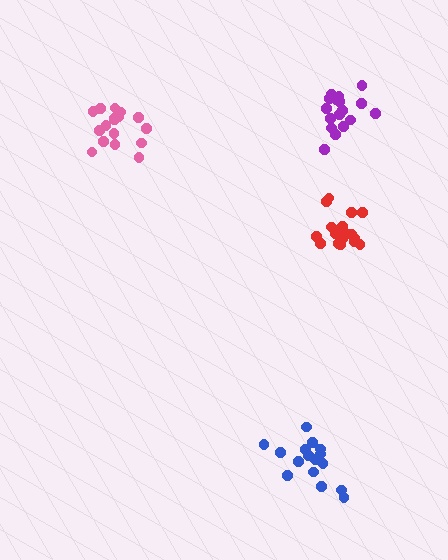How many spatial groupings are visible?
There are 4 spatial groupings.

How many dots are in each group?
Group 1: 17 dots, Group 2: 17 dots, Group 3: 17 dots, Group 4: 16 dots (67 total).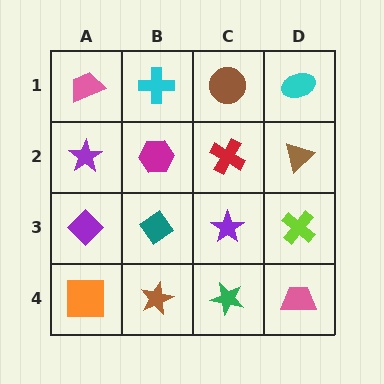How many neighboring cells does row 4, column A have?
2.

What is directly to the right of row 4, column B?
A green star.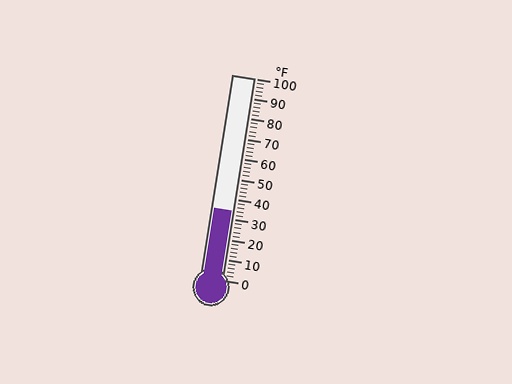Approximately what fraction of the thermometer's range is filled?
The thermometer is filled to approximately 35% of its range.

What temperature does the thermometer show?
The thermometer shows approximately 34°F.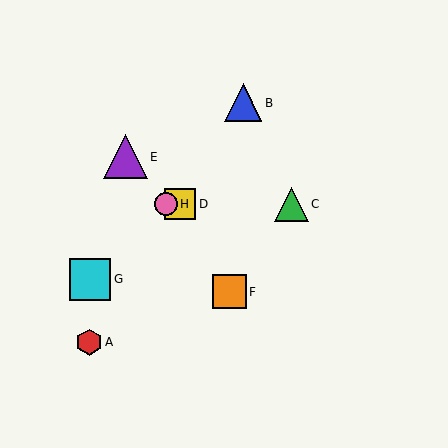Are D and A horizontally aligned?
No, D is at y≈204 and A is at y≈342.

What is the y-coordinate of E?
Object E is at y≈157.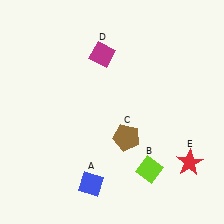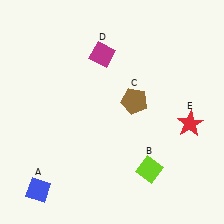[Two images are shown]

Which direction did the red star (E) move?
The red star (E) moved up.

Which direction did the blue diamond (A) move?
The blue diamond (A) moved left.